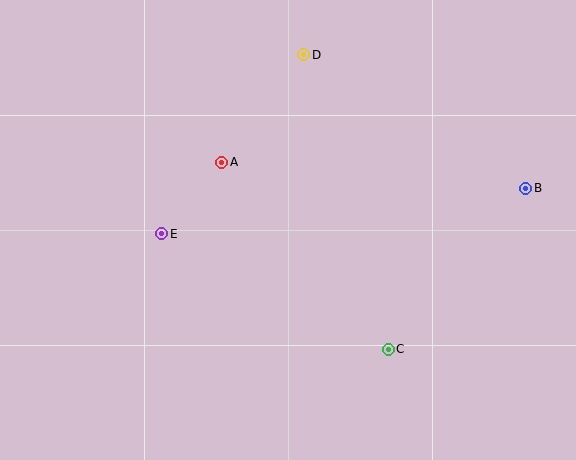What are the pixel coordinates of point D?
Point D is at (304, 55).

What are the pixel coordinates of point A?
Point A is at (222, 162).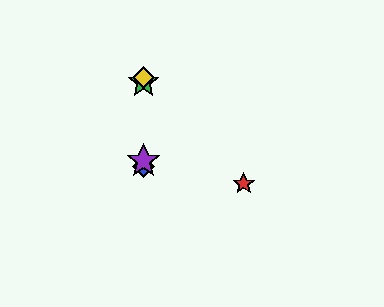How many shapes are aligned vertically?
4 shapes (the blue diamond, the green star, the yellow diamond, the purple star) are aligned vertically.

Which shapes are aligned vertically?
The blue diamond, the green star, the yellow diamond, the purple star are aligned vertically.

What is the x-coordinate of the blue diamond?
The blue diamond is at x≈143.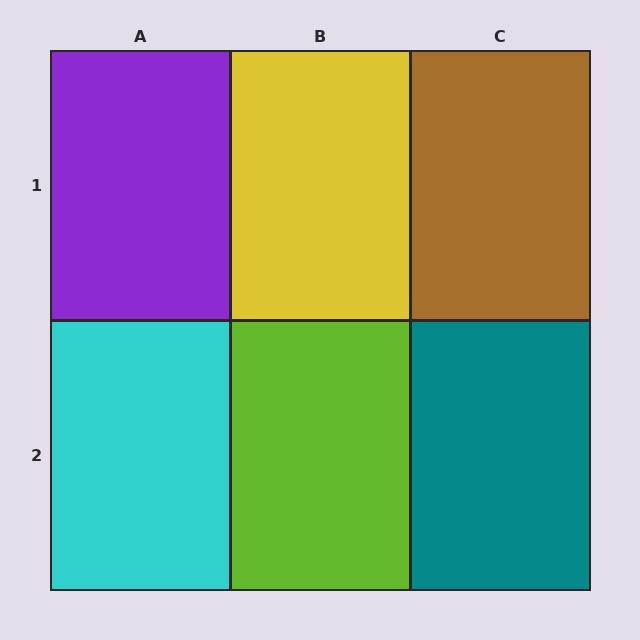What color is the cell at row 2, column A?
Cyan.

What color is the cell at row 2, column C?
Teal.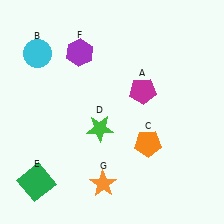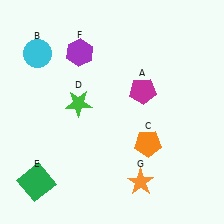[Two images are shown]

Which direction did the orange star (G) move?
The orange star (G) moved right.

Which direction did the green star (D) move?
The green star (D) moved up.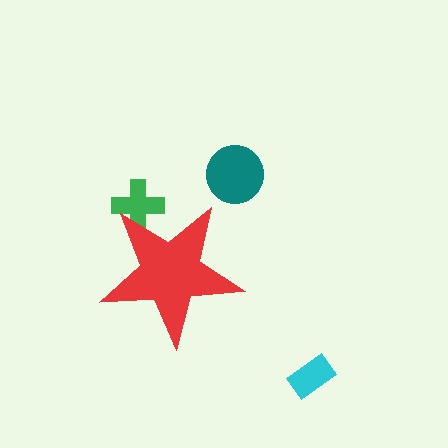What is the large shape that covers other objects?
A red star.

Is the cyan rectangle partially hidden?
No, the cyan rectangle is fully visible.